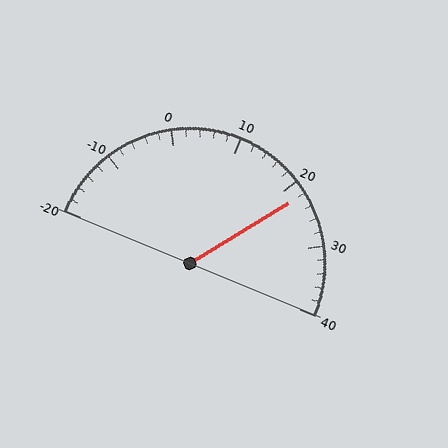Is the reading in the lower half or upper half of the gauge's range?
The reading is in the upper half of the range (-20 to 40).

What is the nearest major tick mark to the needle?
The nearest major tick mark is 20.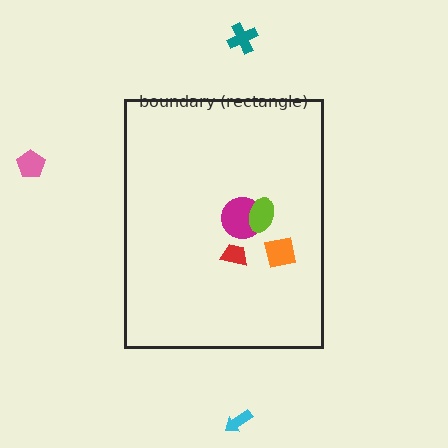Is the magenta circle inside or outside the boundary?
Inside.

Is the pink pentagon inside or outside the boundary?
Outside.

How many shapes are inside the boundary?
4 inside, 3 outside.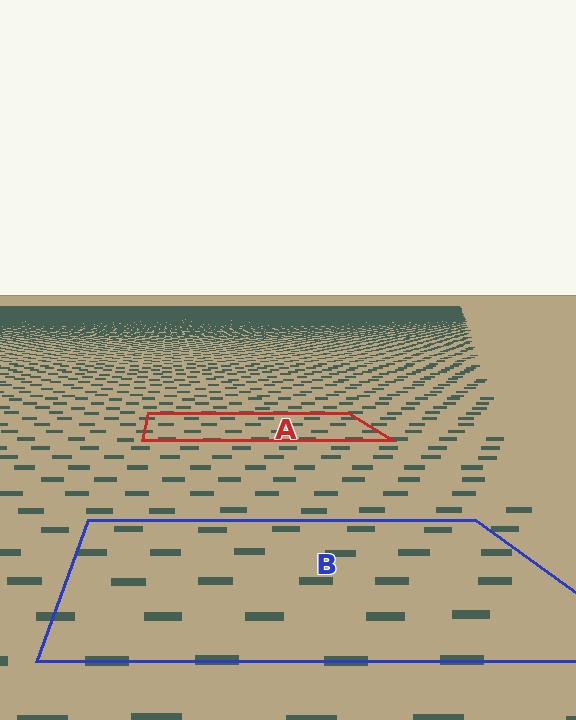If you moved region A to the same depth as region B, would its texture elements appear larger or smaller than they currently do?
They would appear larger. At a closer depth, the same texture elements are projected at a bigger on-screen size.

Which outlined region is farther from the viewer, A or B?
Region A is farther from the viewer — the texture elements inside it appear smaller and more densely packed.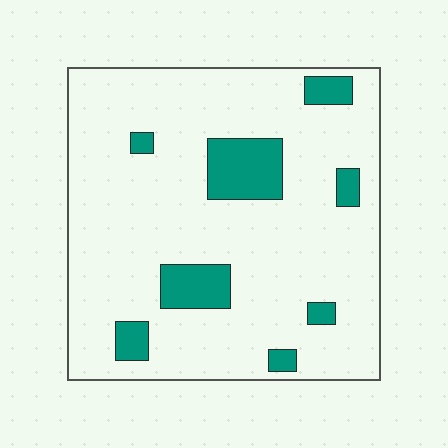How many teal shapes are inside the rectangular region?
8.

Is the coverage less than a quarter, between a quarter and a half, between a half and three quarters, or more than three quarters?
Less than a quarter.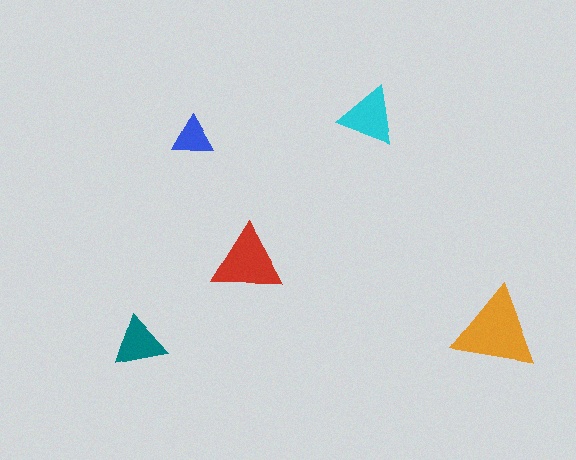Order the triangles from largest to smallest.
the orange one, the red one, the cyan one, the teal one, the blue one.